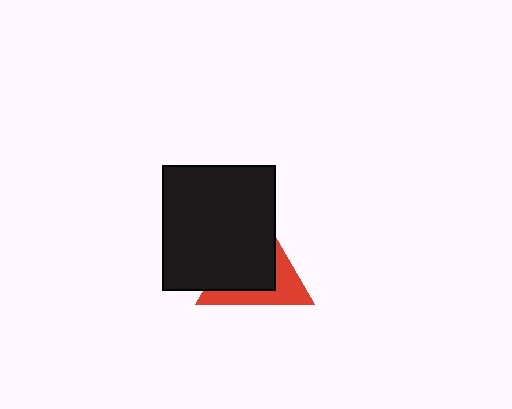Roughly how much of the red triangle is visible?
A small part of it is visible (roughly 39%).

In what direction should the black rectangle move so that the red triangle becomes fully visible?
The black rectangle should move toward the upper-left. That is the shortest direction to clear the overlap and leave the red triangle fully visible.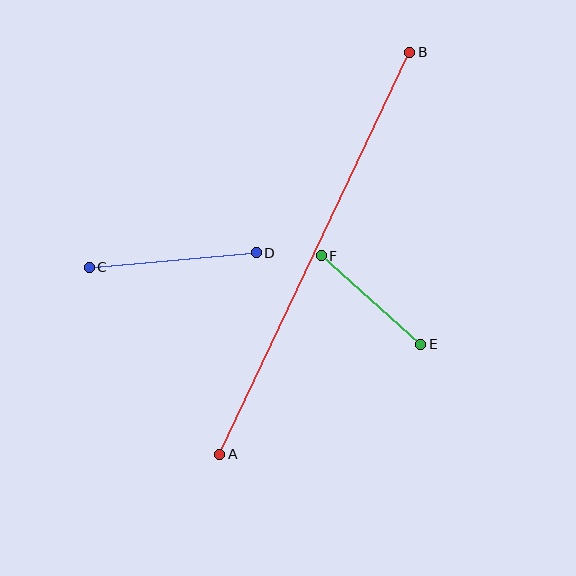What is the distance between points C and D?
The distance is approximately 167 pixels.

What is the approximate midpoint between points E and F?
The midpoint is at approximately (371, 300) pixels.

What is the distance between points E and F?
The distance is approximately 133 pixels.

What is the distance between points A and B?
The distance is approximately 444 pixels.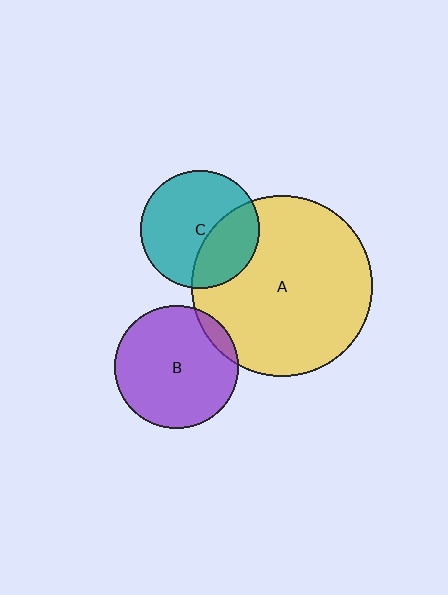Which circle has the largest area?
Circle A (yellow).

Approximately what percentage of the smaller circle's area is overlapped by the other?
Approximately 10%.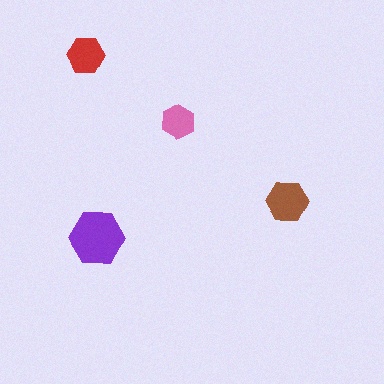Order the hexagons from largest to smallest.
the purple one, the brown one, the red one, the pink one.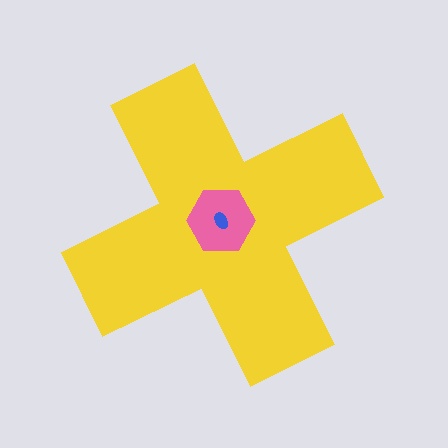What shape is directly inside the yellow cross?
The pink hexagon.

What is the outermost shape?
The yellow cross.